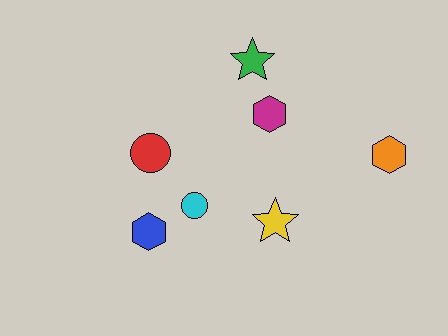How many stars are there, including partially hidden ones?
There are 2 stars.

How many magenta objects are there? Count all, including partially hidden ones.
There is 1 magenta object.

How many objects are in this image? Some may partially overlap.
There are 7 objects.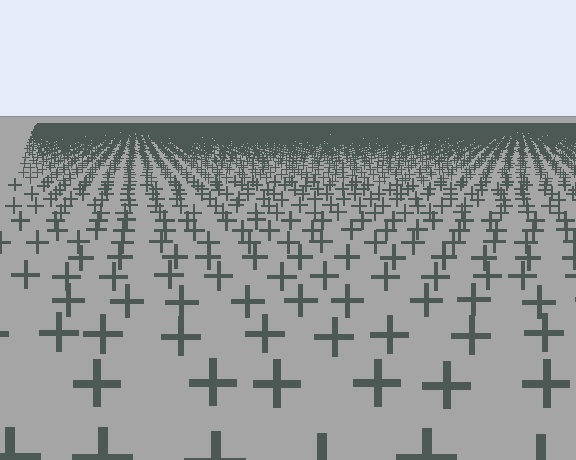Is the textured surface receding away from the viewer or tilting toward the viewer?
The surface is receding away from the viewer. Texture elements get smaller and denser toward the top.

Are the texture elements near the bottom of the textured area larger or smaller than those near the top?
Larger. Near the bottom, elements are closer to the viewer and appear at a bigger on-screen size.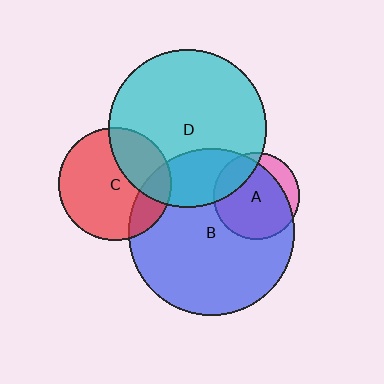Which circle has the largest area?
Circle B (blue).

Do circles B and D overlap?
Yes.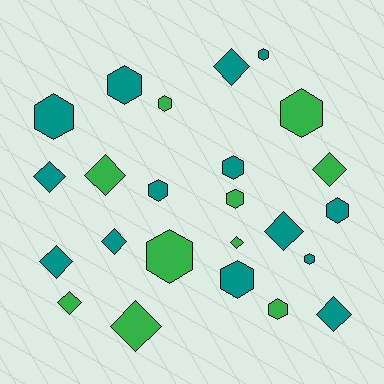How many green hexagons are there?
There are 5 green hexagons.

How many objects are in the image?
There are 24 objects.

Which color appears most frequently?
Teal, with 14 objects.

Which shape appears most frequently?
Hexagon, with 13 objects.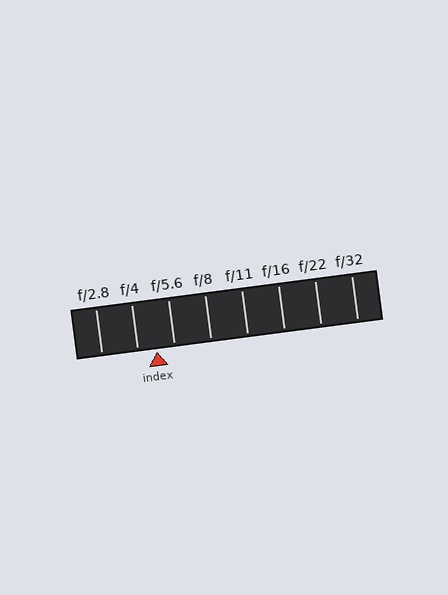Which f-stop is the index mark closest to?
The index mark is closest to f/5.6.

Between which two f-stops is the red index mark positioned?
The index mark is between f/4 and f/5.6.